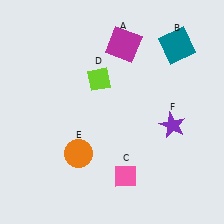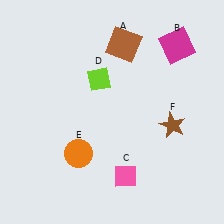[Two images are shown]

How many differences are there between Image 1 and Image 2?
There are 3 differences between the two images.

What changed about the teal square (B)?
In Image 1, B is teal. In Image 2, it changed to magenta.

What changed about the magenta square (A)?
In Image 1, A is magenta. In Image 2, it changed to brown.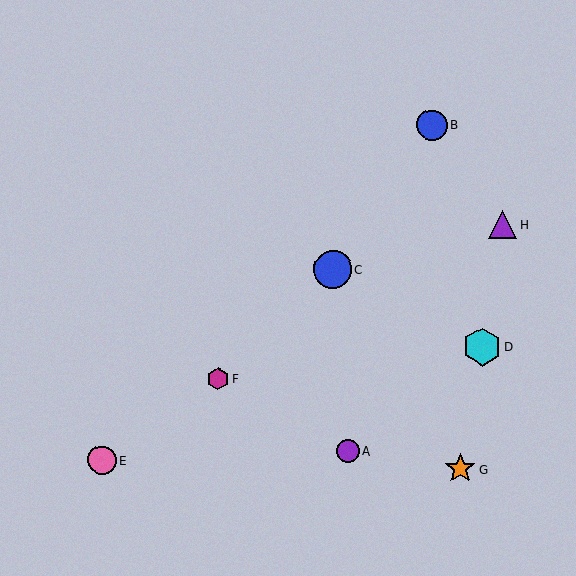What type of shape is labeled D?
Shape D is a cyan hexagon.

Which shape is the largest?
The cyan hexagon (labeled D) is the largest.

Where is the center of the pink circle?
The center of the pink circle is at (102, 460).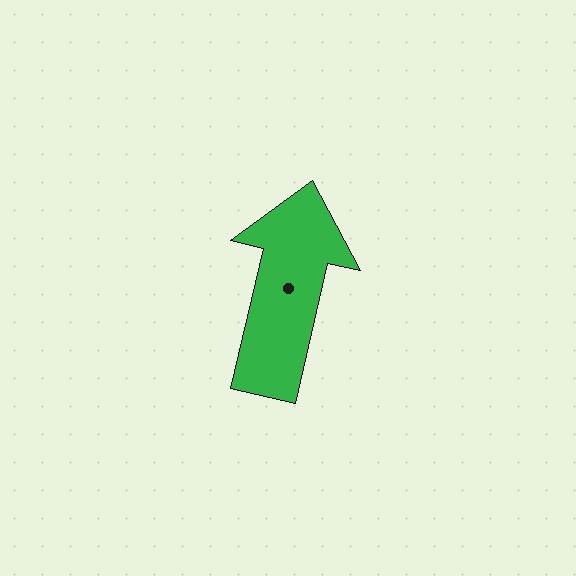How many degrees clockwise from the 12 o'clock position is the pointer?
Approximately 13 degrees.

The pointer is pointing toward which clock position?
Roughly 12 o'clock.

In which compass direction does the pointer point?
North.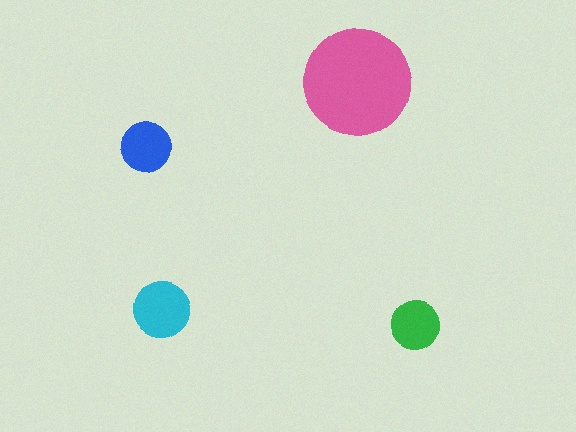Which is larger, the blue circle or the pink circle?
The pink one.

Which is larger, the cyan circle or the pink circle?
The pink one.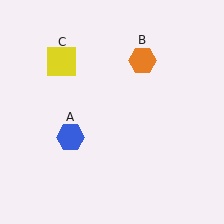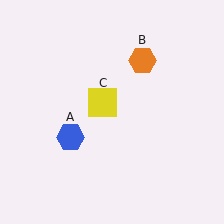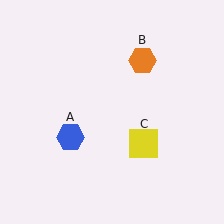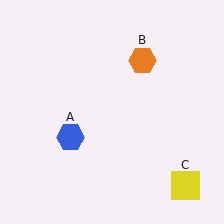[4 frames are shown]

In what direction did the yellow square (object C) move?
The yellow square (object C) moved down and to the right.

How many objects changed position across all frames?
1 object changed position: yellow square (object C).